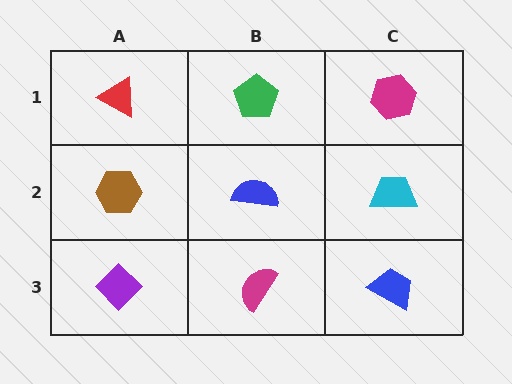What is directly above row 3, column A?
A brown hexagon.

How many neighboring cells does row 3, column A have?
2.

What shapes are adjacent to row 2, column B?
A green pentagon (row 1, column B), a magenta semicircle (row 3, column B), a brown hexagon (row 2, column A), a cyan trapezoid (row 2, column C).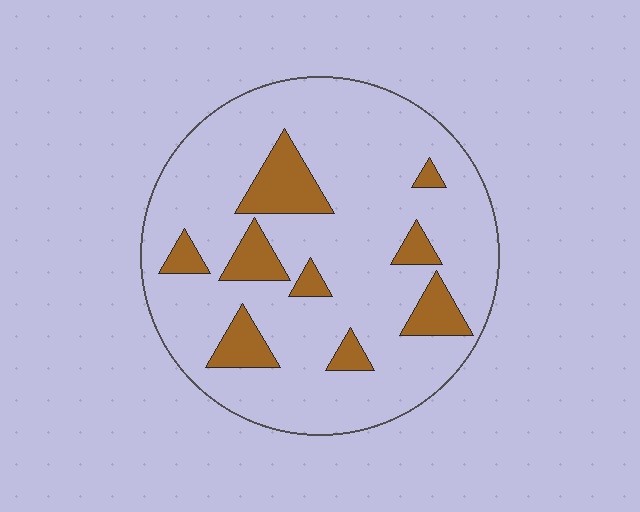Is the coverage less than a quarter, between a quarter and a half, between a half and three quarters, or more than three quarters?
Less than a quarter.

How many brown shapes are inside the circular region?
9.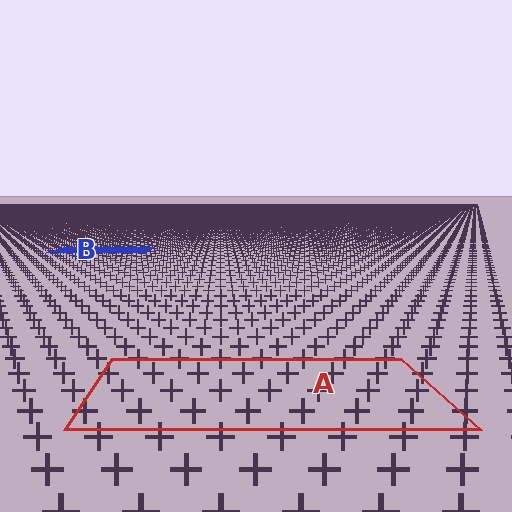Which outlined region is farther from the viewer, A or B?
Region B is farther from the viewer — the texture elements inside it appear smaller and more densely packed.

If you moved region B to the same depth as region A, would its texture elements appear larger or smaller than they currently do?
They would appear larger. At a closer depth, the same texture elements are projected at a bigger on-screen size.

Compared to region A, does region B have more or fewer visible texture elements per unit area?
Region B has more texture elements per unit area — they are packed more densely because it is farther away.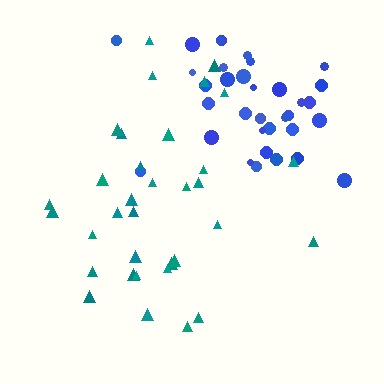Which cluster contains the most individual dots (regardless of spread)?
Blue (34).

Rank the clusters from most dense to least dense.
blue, teal.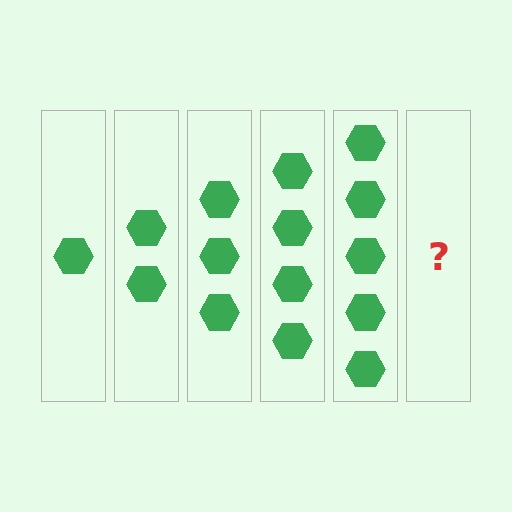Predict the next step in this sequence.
The next step is 6 hexagons.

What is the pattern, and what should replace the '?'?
The pattern is that each step adds one more hexagon. The '?' should be 6 hexagons.